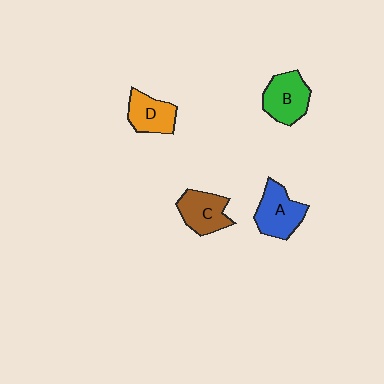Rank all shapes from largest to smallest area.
From largest to smallest: A (blue), B (green), C (brown), D (orange).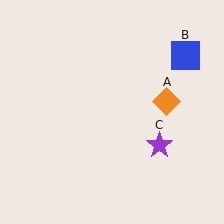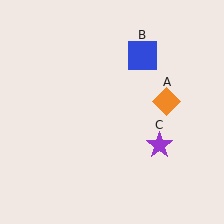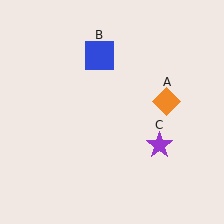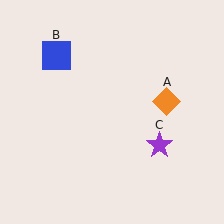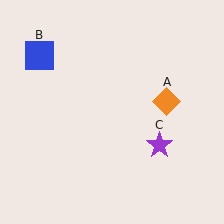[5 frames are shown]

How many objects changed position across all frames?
1 object changed position: blue square (object B).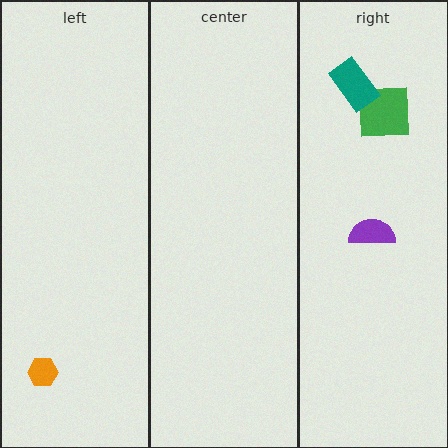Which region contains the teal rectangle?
The right region.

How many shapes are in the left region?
1.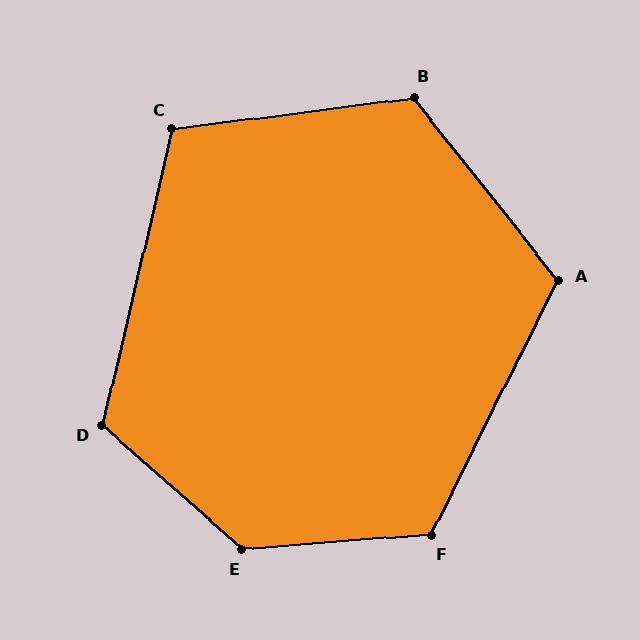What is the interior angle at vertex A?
Approximately 115 degrees (obtuse).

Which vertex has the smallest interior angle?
C, at approximately 111 degrees.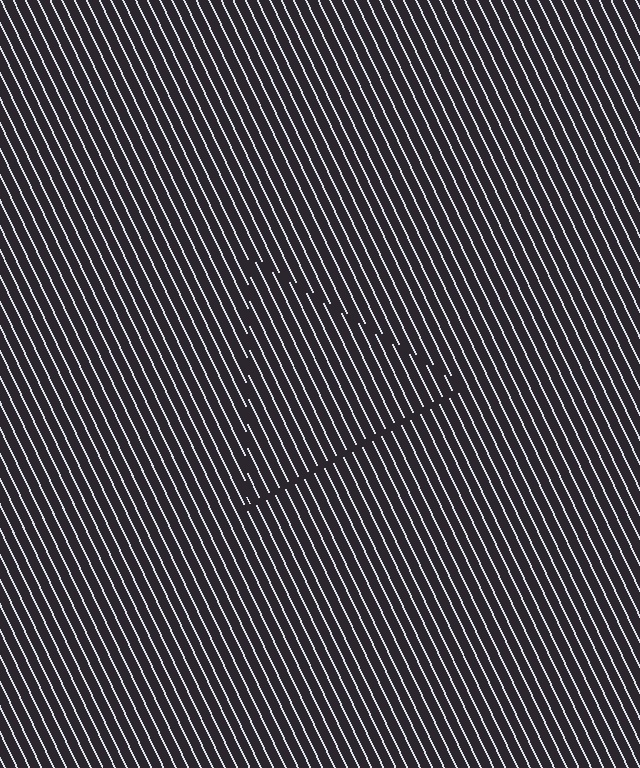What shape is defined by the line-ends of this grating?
An illusory triangle. The interior of the shape contains the same grating, shifted by half a period — the contour is defined by the phase discontinuity where line-ends from the inner and outer gratings abut.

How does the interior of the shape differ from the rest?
The interior of the shape contains the same grating, shifted by half a period — the contour is defined by the phase discontinuity where line-ends from the inner and outer gratings abut.